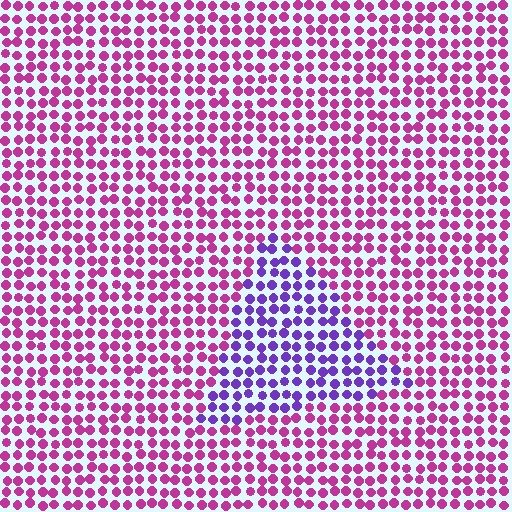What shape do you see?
I see a triangle.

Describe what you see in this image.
The image is filled with small magenta elements in a uniform arrangement. A triangle-shaped region is visible where the elements are tinted to a slightly different hue, forming a subtle color boundary.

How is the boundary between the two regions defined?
The boundary is defined purely by a slight shift in hue (about 50 degrees). Spacing, size, and orientation are identical on both sides.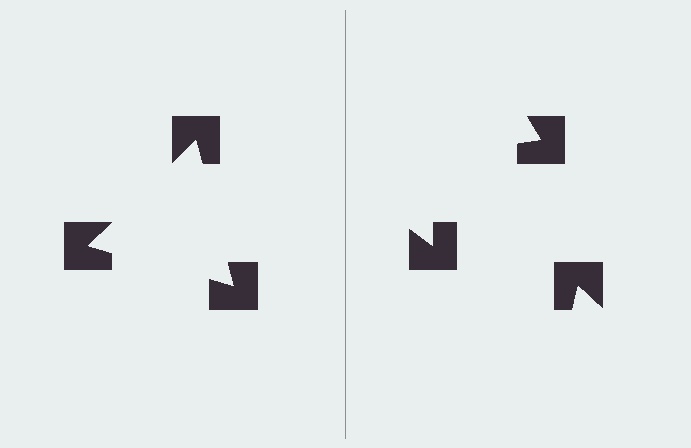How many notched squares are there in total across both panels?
6 — 3 on each side.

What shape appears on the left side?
An illusory triangle.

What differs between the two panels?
The notched squares are positioned identically on both sides; only the wedge orientations differ. On the left they align to a triangle; on the right they are misaligned.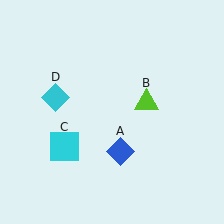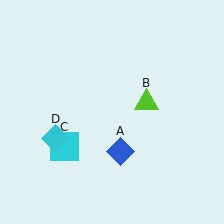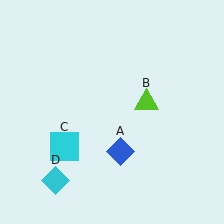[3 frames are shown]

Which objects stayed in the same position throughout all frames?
Blue diamond (object A) and lime triangle (object B) and cyan square (object C) remained stationary.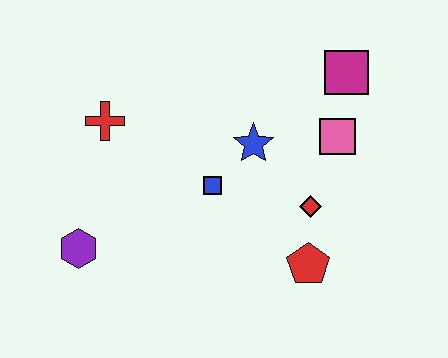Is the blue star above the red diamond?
Yes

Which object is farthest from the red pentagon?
The red cross is farthest from the red pentagon.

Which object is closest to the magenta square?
The pink square is closest to the magenta square.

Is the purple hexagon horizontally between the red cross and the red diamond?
No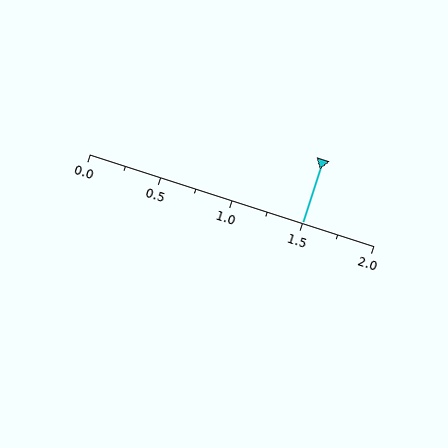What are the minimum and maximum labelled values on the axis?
The axis runs from 0.0 to 2.0.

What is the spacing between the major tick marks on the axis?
The major ticks are spaced 0.5 apart.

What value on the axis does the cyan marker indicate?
The marker indicates approximately 1.5.